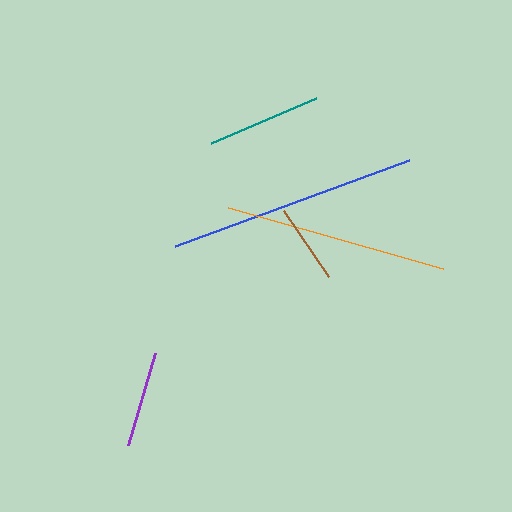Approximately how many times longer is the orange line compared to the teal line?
The orange line is approximately 2.0 times the length of the teal line.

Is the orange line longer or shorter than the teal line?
The orange line is longer than the teal line.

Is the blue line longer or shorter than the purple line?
The blue line is longer than the purple line.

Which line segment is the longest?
The blue line is the longest at approximately 248 pixels.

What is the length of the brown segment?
The brown segment is approximately 80 pixels long.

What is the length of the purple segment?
The purple segment is approximately 96 pixels long.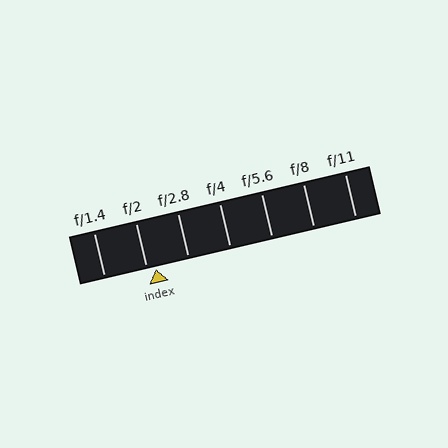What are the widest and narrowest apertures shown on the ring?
The widest aperture shown is f/1.4 and the narrowest is f/11.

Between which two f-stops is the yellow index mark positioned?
The index mark is between f/2 and f/2.8.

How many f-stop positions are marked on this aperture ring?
There are 7 f-stop positions marked.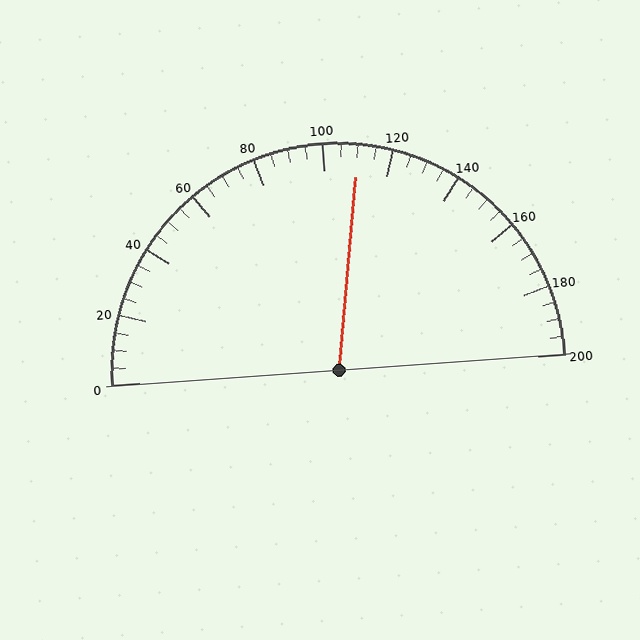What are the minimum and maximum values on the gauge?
The gauge ranges from 0 to 200.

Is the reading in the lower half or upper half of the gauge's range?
The reading is in the upper half of the range (0 to 200).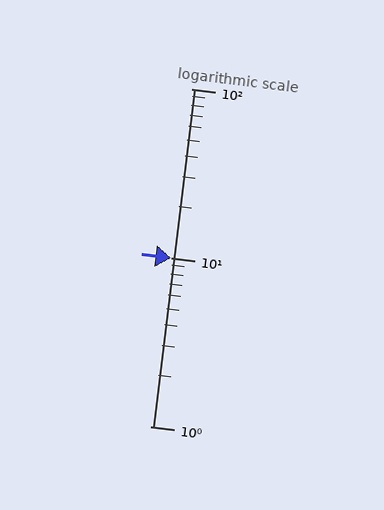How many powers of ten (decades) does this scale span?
The scale spans 2 decades, from 1 to 100.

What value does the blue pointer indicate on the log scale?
The pointer indicates approximately 10.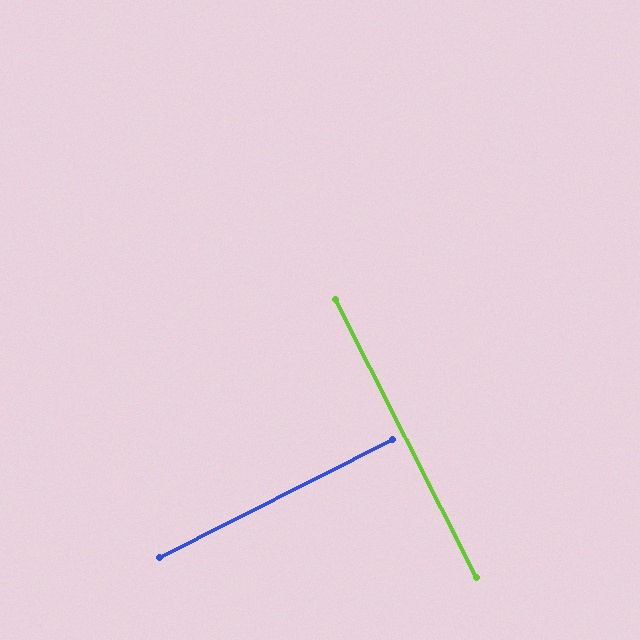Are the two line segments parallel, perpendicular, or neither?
Perpendicular — they meet at approximately 90°.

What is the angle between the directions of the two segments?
Approximately 90 degrees.